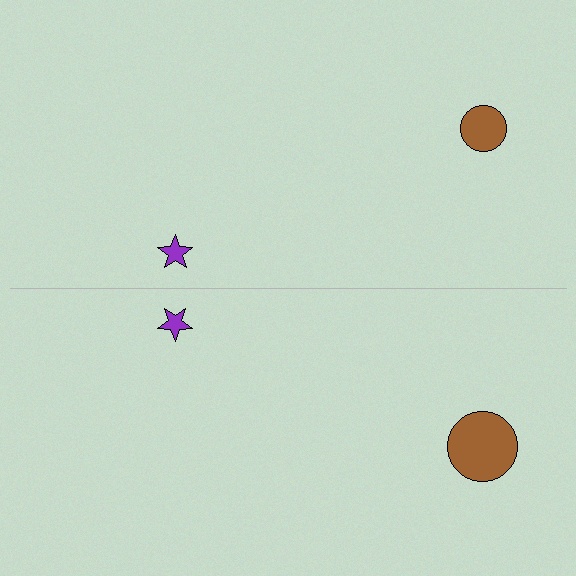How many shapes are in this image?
There are 4 shapes in this image.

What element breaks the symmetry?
The brown circle on the bottom side has a different size than its mirror counterpart.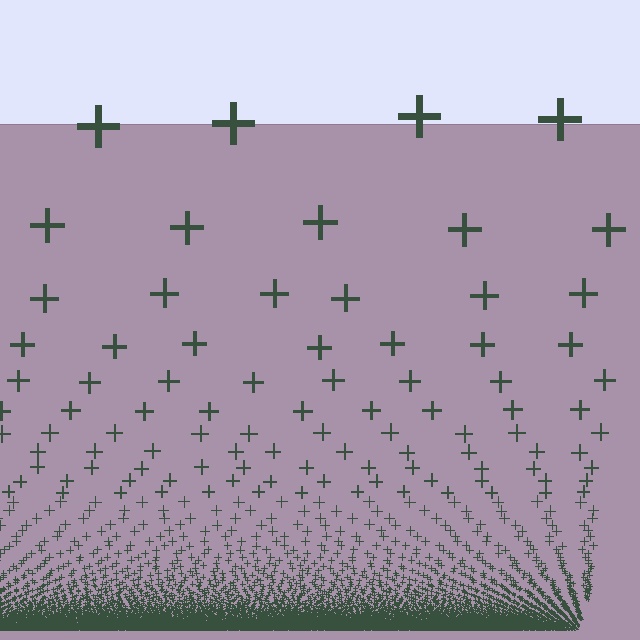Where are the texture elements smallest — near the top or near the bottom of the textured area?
Near the bottom.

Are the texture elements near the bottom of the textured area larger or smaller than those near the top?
Smaller. The gradient is inverted — elements near the bottom are smaller and denser.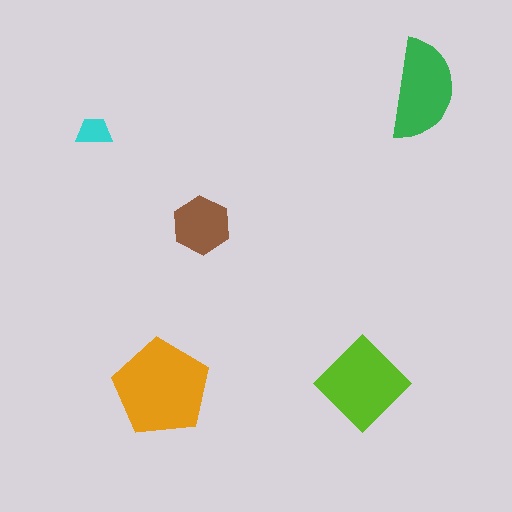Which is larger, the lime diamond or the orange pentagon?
The orange pentagon.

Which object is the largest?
The orange pentagon.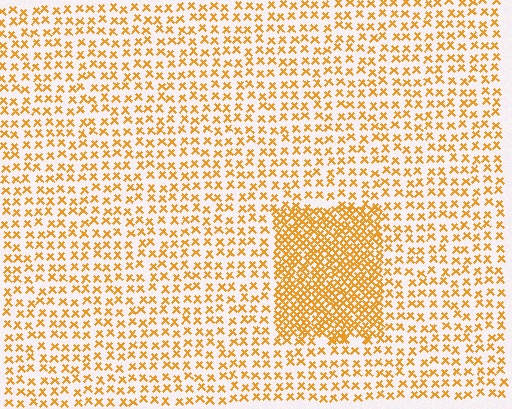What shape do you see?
I see a rectangle.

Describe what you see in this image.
The image contains small orange elements arranged at two different densities. A rectangle-shaped region is visible where the elements are more densely packed than the surrounding area.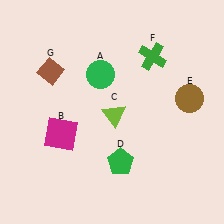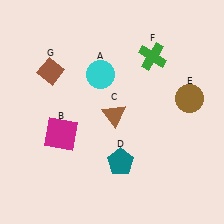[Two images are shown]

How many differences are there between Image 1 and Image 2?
There are 3 differences between the two images.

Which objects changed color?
A changed from green to cyan. C changed from lime to brown. D changed from green to teal.